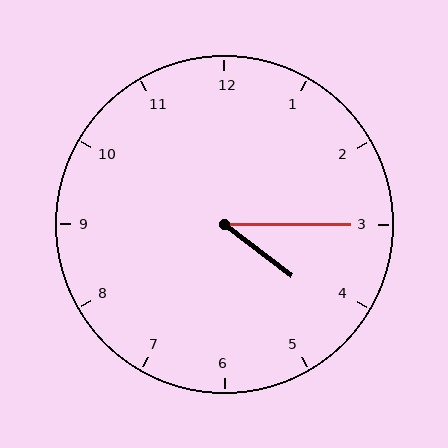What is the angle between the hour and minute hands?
Approximately 38 degrees.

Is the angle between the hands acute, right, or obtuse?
It is acute.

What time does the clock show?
4:15.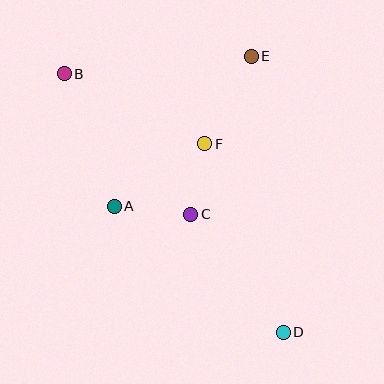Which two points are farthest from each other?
Points B and D are farthest from each other.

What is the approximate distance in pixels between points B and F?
The distance between B and F is approximately 157 pixels.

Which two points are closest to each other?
Points C and F are closest to each other.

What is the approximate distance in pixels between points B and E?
The distance between B and E is approximately 188 pixels.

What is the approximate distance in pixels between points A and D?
The distance between A and D is approximately 211 pixels.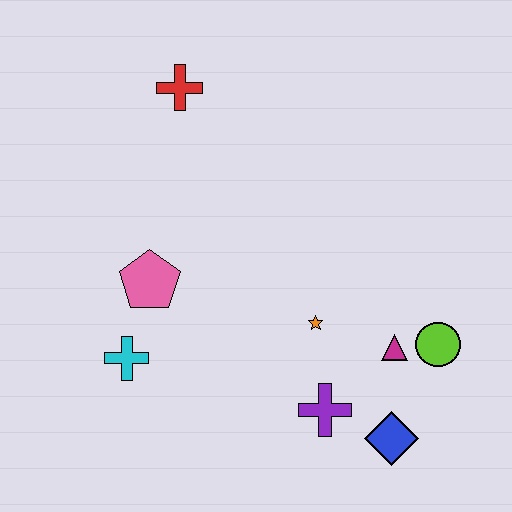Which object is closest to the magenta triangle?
The lime circle is closest to the magenta triangle.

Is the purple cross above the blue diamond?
Yes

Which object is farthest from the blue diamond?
The red cross is farthest from the blue diamond.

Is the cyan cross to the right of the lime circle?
No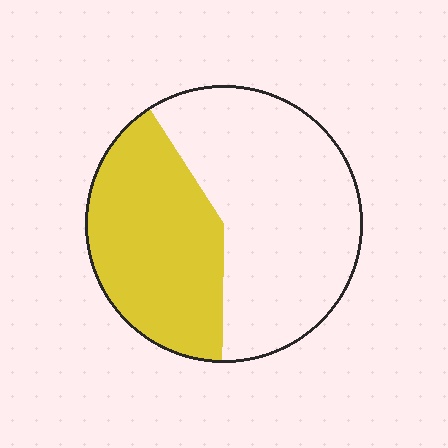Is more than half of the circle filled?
No.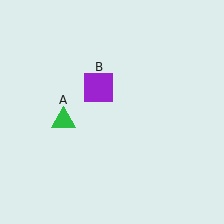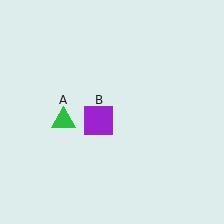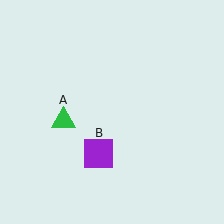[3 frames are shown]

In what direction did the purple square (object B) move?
The purple square (object B) moved down.